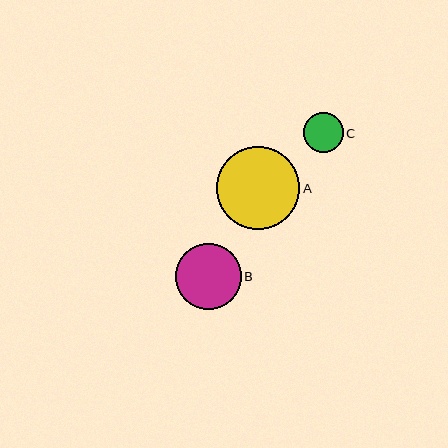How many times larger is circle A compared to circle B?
Circle A is approximately 1.3 times the size of circle B.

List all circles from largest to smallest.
From largest to smallest: A, B, C.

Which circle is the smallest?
Circle C is the smallest with a size of approximately 40 pixels.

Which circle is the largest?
Circle A is the largest with a size of approximately 84 pixels.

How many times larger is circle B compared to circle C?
Circle B is approximately 1.7 times the size of circle C.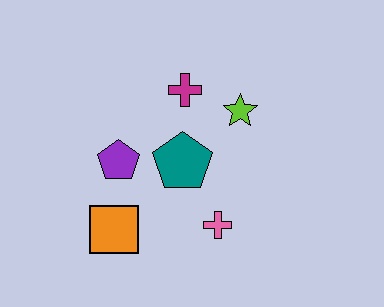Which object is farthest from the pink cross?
The magenta cross is farthest from the pink cross.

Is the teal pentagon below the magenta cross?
Yes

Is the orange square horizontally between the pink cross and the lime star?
No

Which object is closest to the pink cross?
The teal pentagon is closest to the pink cross.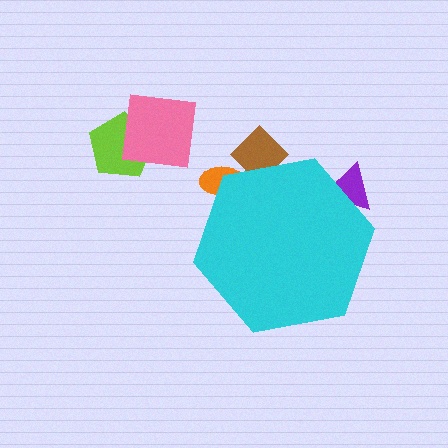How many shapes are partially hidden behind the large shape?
3 shapes are partially hidden.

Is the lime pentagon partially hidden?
No, the lime pentagon is fully visible.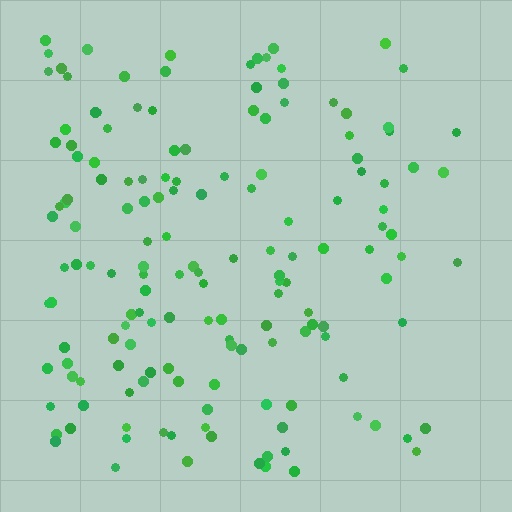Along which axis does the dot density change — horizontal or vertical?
Horizontal.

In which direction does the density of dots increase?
From right to left, with the left side densest.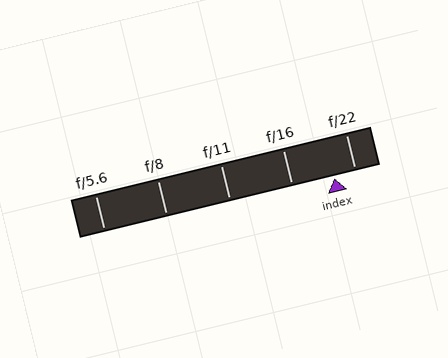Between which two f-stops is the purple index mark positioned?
The index mark is between f/16 and f/22.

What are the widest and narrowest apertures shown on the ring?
The widest aperture shown is f/5.6 and the narrowest is f/22.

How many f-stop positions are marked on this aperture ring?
There are 5 f-stop positions marked.